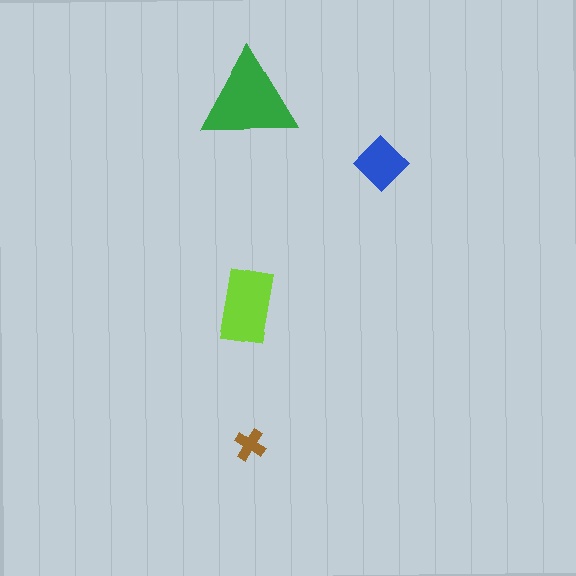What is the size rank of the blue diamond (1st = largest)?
3rd.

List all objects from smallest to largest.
The brown cross, the blue diamond, the lime rectangle, the green triangle.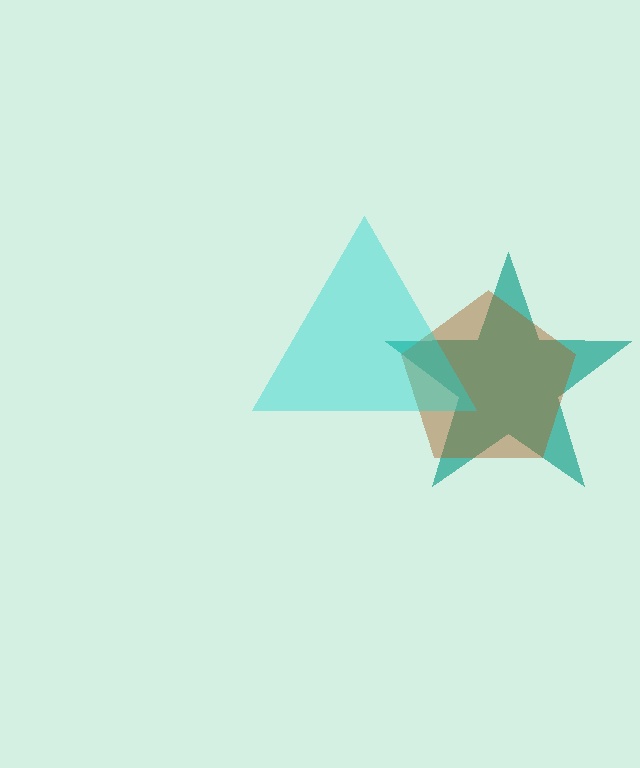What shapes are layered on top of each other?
The layered shapes are: a teal star, a brown pentagon, a cyan triangle.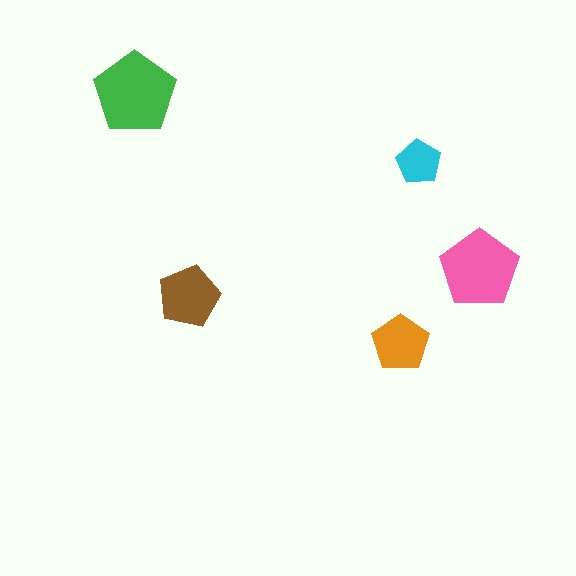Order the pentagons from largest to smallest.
the green one, the pink one, the brown one, the orange one, the cyan one.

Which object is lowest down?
The orange pentagon is bottommost.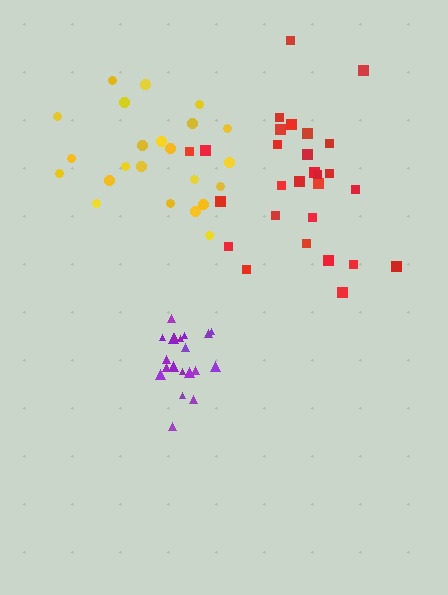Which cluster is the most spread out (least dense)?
Red.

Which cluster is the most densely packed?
Purple.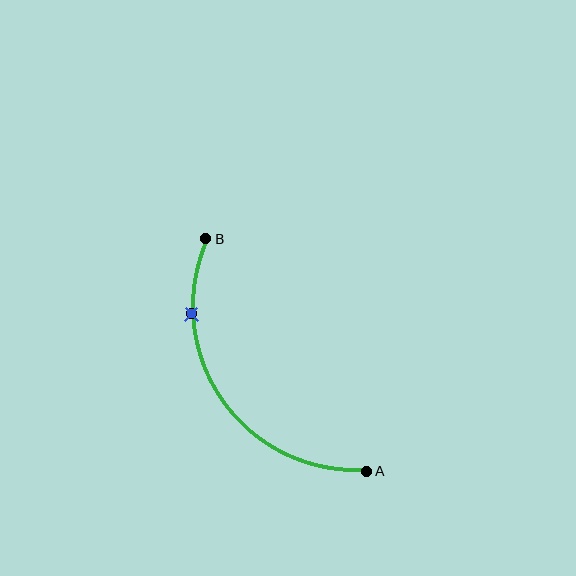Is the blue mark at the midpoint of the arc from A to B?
No. The blue mark lies on the arc but is closer to endpoint B. The arc midpoint would be at the point on the curve equidistant along the arc from both A and B.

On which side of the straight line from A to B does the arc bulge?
The arc bulges below and to the left of the straight line connecting A and B.